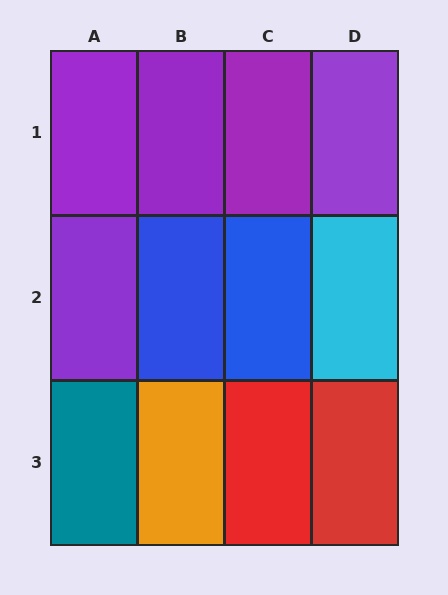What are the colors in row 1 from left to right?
Purple, purple, purple, purple.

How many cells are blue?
2 cells are blue.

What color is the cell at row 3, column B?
Orange.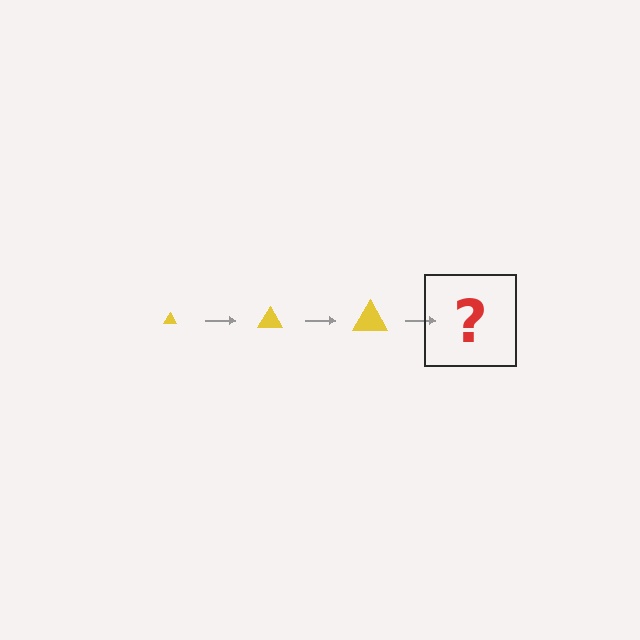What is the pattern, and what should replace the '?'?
The pattern is that the triangle gets progressively larger each step. The '?' should be a yellow triangle, larger than the previous one.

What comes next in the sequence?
The next element should be a yellow triangle, larger than the previous one.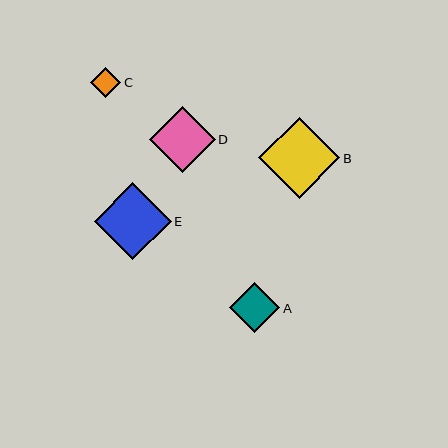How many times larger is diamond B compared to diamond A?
Diamond B is approximately 1.6 times the size of diamond A.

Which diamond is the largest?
Diamond B is the largest with a size of approximately 81 pixels.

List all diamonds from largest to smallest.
From largest to smallest: B, E, D, A, C.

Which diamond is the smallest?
Diamond C is the smallest with a size of approximately 30 pixels.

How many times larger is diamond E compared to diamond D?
Diamond E is approximately 1.2 times the size of diamond D.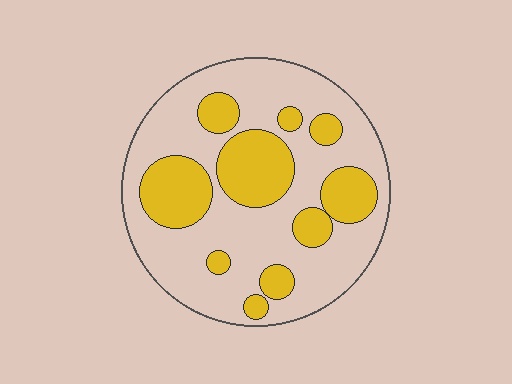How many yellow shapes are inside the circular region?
10.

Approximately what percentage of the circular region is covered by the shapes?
Approximately 30%.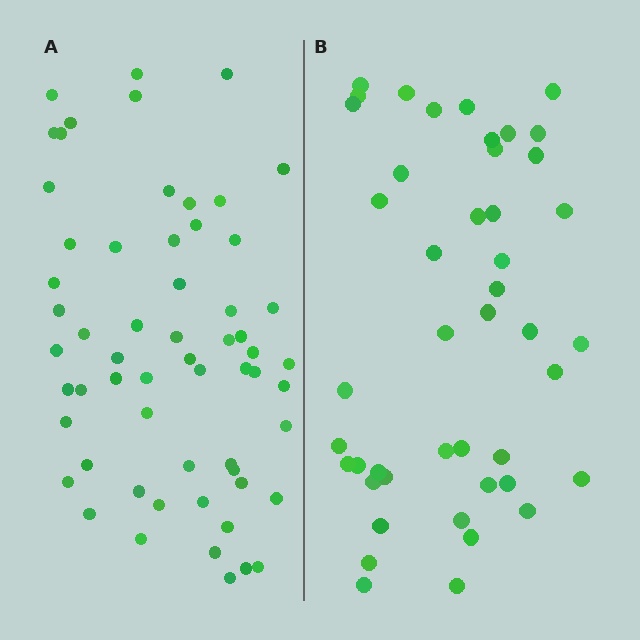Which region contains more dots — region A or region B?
Region A (the left region) has more dots.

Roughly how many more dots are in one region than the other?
Region A has approximately 15 more dots than region B.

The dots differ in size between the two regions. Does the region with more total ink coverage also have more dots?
No. Region B has more total ink coverage because its dots are larger, but region A actually contains more individual dots. Total area can be misleading — the number of items is what matters here.